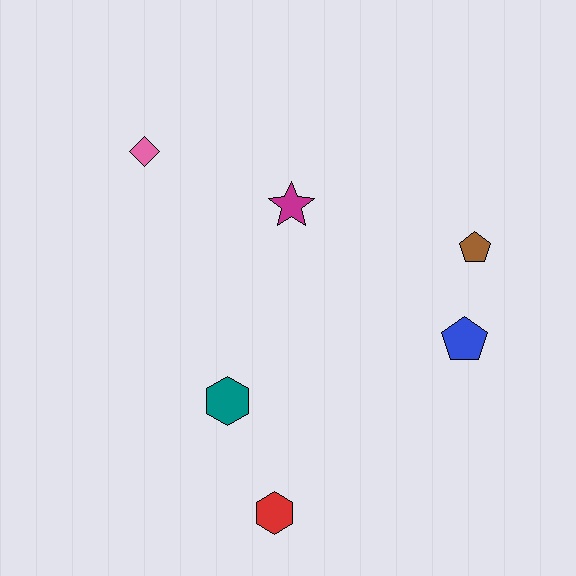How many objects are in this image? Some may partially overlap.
There are 6 objects.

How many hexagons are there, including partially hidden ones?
There are 2 hexagons.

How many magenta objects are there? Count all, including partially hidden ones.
There is 1 magenta object.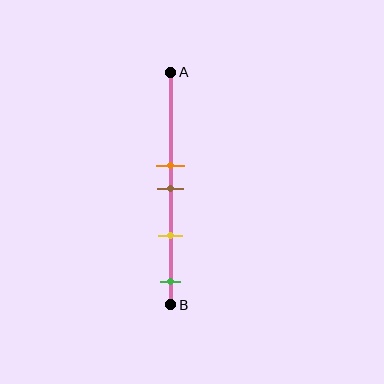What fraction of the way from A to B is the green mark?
The green mark is approximately 90% (0.9) of the way from A to B.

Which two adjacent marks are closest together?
The orange and brown marks are the closest adjacent pair.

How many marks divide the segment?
There are 4 marks dividing the segment.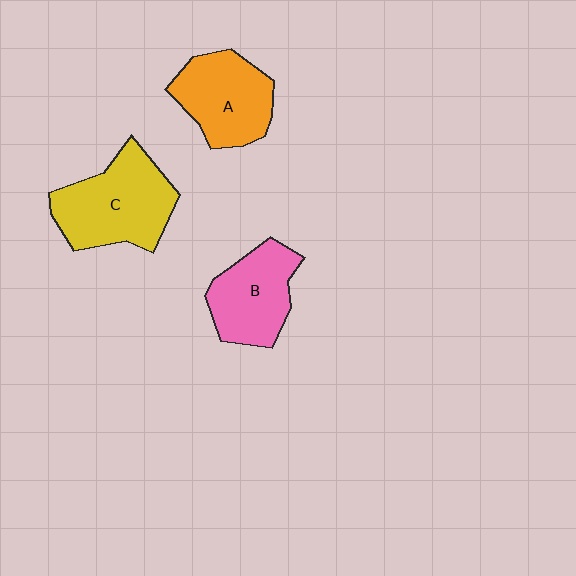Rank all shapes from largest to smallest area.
From largest to smallest: C (yellow), A (orange), B (pink).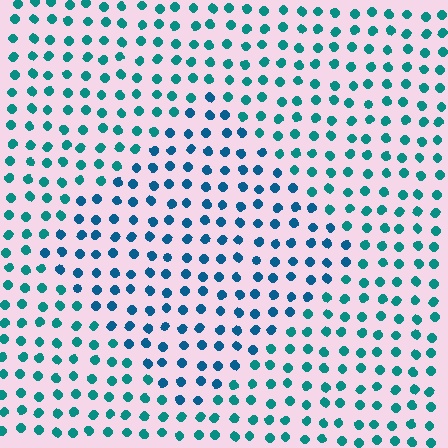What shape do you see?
I see a diamond.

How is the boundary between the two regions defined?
The boundary is defined purely by a slight shift in hue (about 26 degrees). Spacing, size, and orientation are identical on both sides.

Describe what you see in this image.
The image is filled with small teal elements in a uniform arrangement. A diamond-shaped region is visible where the elements are tinted to a slightly different hue, forming a subtle color boundary.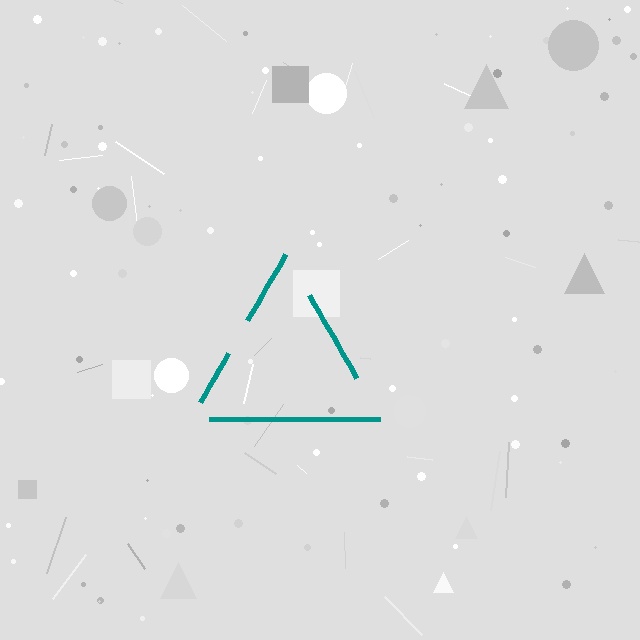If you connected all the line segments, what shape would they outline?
They would outline a triangle.